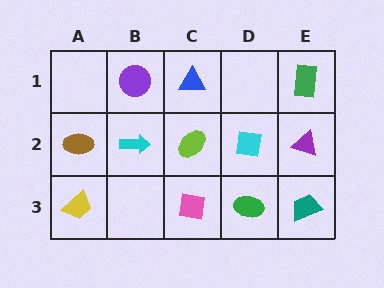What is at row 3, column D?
A green ellipse.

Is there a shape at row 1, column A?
No, that cell is empty.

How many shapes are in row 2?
5 shapes.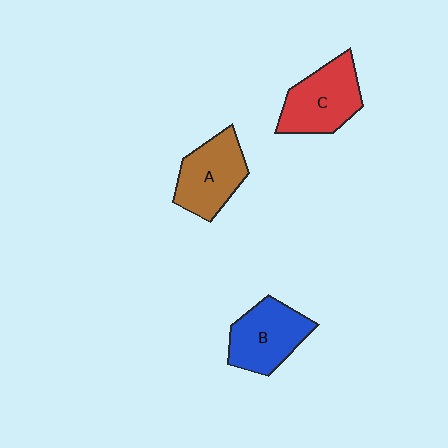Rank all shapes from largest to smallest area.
From largest to smallest: C (red), B (blue), A (brown).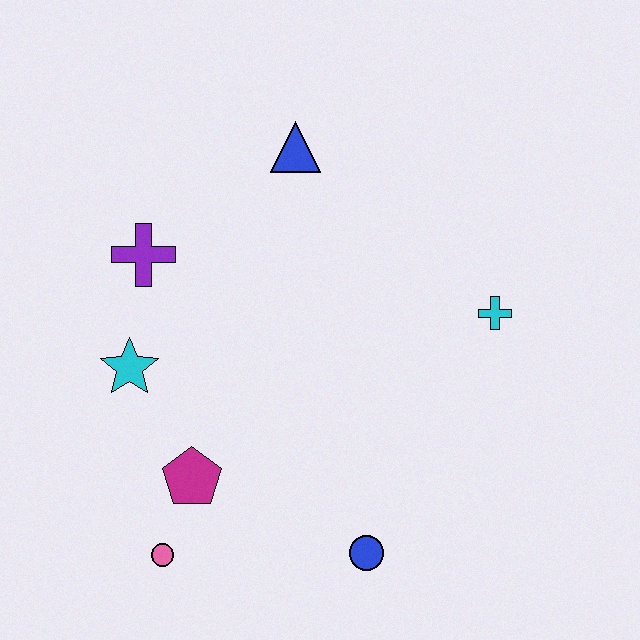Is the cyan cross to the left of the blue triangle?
No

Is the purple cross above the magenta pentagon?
Yes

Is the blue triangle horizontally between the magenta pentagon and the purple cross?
No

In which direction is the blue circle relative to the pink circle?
The blue circle is to the right of the pink circle.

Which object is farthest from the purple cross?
The blue circle is farthest from the purple cross.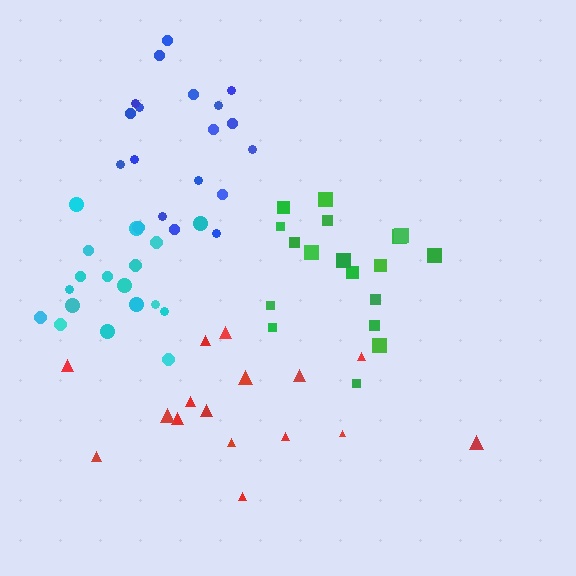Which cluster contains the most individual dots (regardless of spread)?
Cyan (19).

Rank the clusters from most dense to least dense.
cyan, blue, green, red.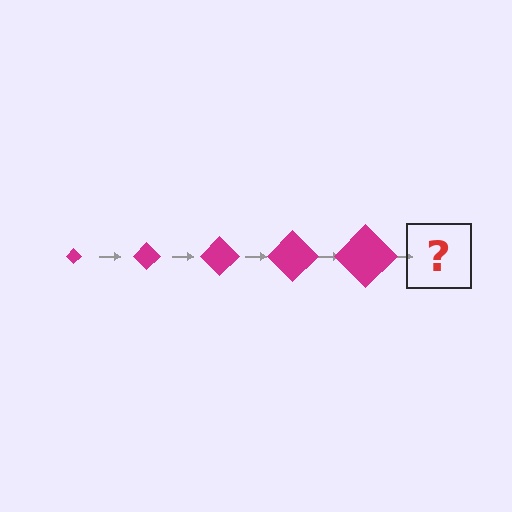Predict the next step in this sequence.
The next step is a magenta diamond, larger than the previous one.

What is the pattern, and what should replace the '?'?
The pattern is that the diamond gets progressively larger each step. The '?' should be a magenta diamond, larger than the previous one.